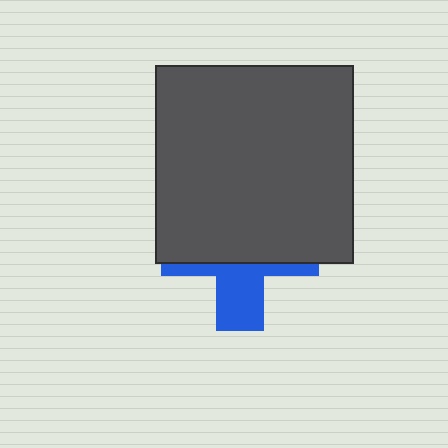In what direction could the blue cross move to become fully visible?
The blue cross could move down. That would shift it out from behind the dark gray square entirely.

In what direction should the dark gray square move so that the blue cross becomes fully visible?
The dark gray square should move up. That is the shortest direction to clear the overlap and leave the blue cross fully visible.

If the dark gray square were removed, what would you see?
You would see the complete blue cross.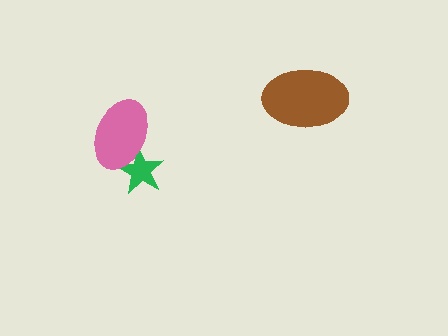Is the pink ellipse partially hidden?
No, no other shape covers it.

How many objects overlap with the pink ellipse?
1 object overlaps with the pink ellipse.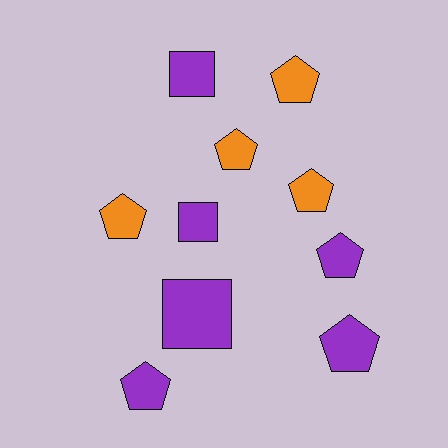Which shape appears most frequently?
Pentagon, with 7 objects.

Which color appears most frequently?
Purple, with 6 objects.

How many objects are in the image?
There are 10 objects.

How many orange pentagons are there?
There are 4 orange pentagons.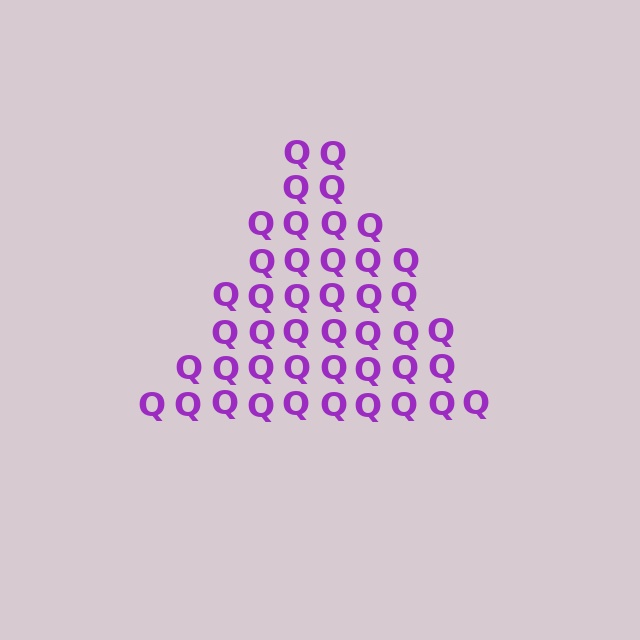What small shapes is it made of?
It is made of small letter Q's.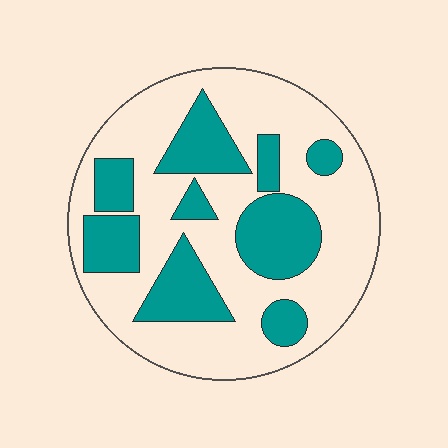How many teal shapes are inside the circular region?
9.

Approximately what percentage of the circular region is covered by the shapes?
Approximately 35%.